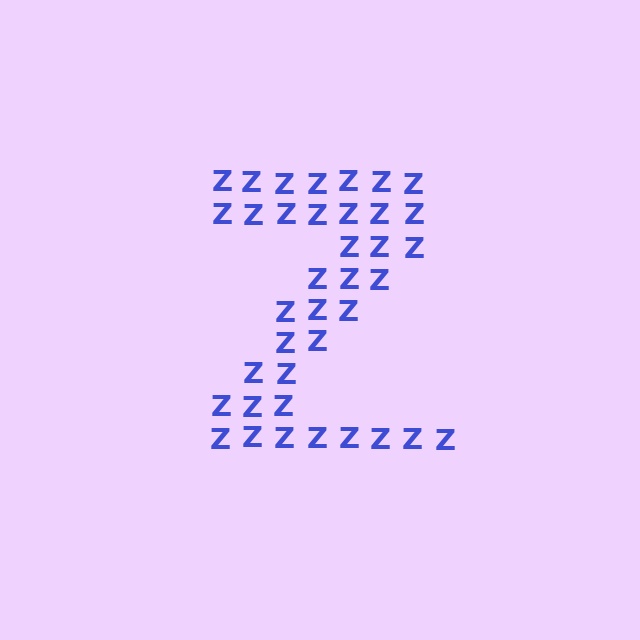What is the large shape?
The large shape is the letter Z.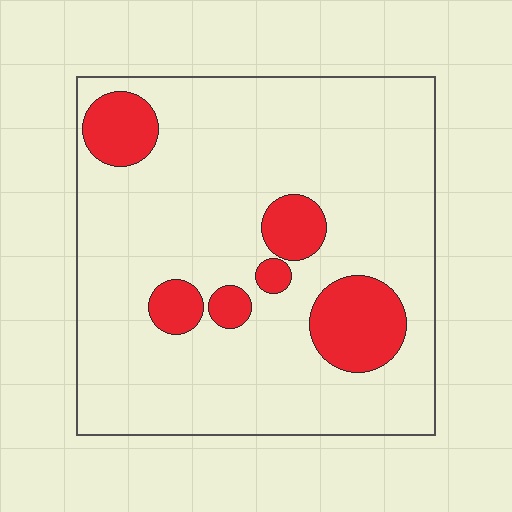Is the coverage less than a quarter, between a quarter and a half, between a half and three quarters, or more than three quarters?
Less than a quarter.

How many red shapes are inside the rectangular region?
6.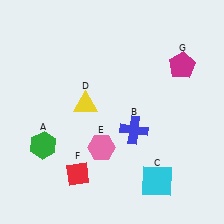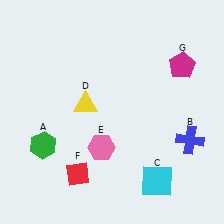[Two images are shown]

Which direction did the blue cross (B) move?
The blue cross (B) moved right.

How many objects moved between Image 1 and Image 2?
1 object moved between the two images.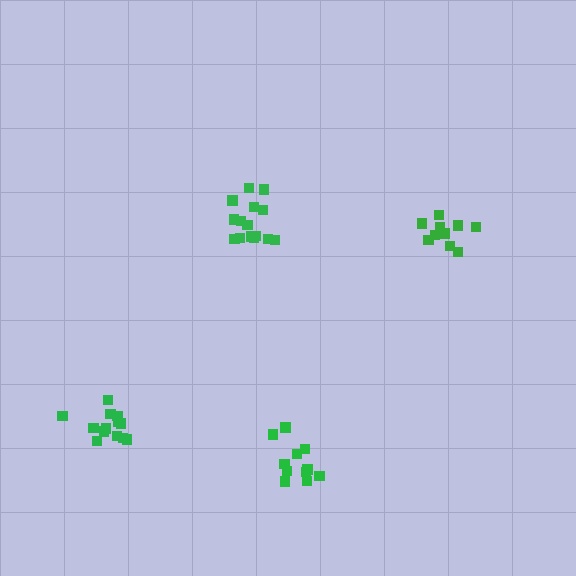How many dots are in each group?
Group 1: 15 dots, Group 2: 14 dots, Group 3: 11 dots, Group 4: 11 dots (51 total).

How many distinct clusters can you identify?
There are 4 distinct clusters.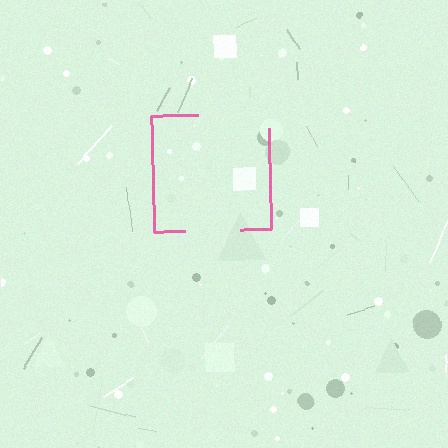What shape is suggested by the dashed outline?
The dashed outline suggests a square.